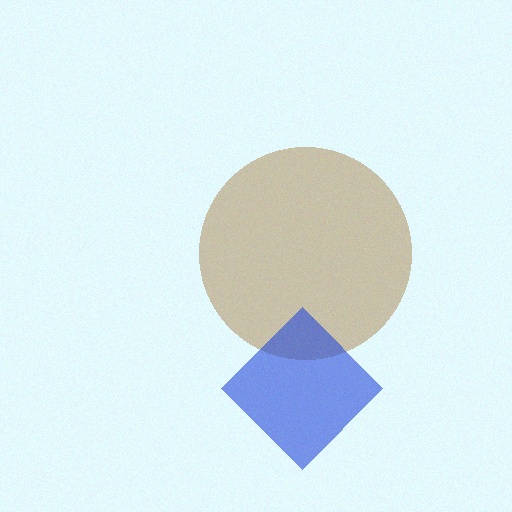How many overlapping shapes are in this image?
There are 2 overlapping shapes in the image.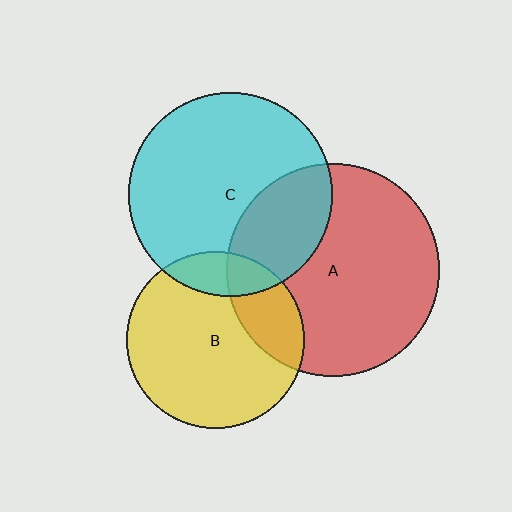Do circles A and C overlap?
Yes.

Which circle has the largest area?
Circle A (red).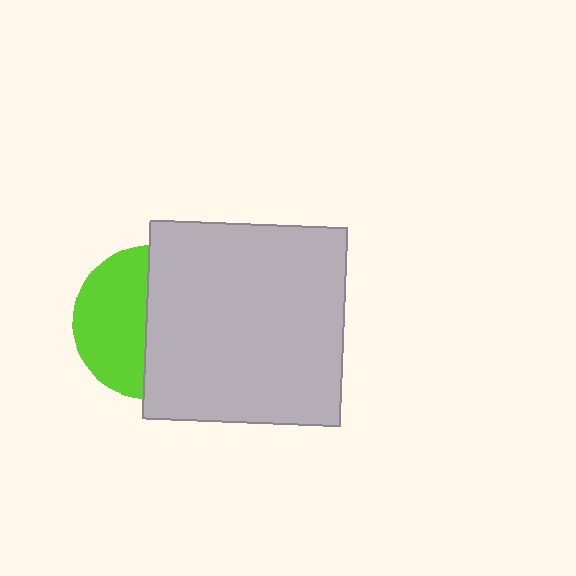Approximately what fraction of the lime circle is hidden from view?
Roughly 53% of the lime circle is hidden behind the light gray square.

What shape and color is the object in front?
The object in front is a light gray square.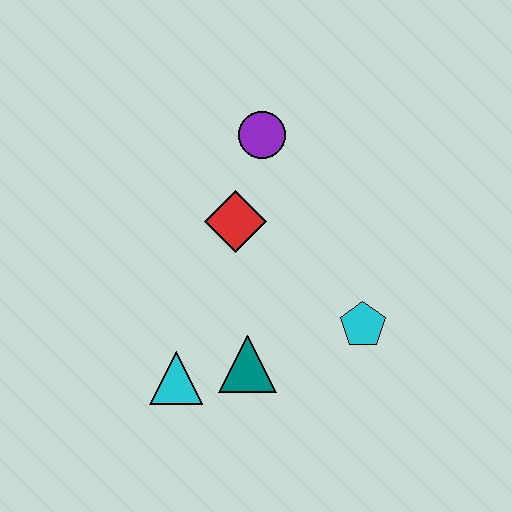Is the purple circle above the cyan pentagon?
Yes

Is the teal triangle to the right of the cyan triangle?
Yes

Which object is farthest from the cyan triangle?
The purple circle is farthest from the cyan triangle.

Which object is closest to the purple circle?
The red diamond is closest to the purple circle.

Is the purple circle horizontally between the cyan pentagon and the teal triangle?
Yes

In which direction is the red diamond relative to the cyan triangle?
The red diamond is above the cyan triangle.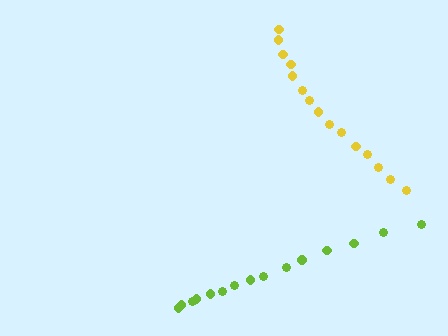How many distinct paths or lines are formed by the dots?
There are 2 distinct paths.